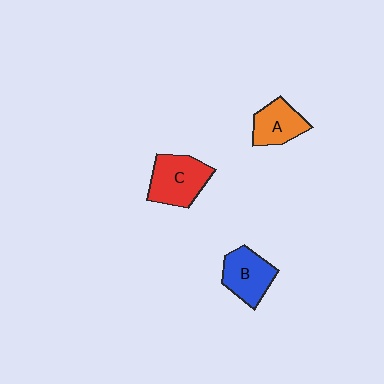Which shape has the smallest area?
Shape A (orange).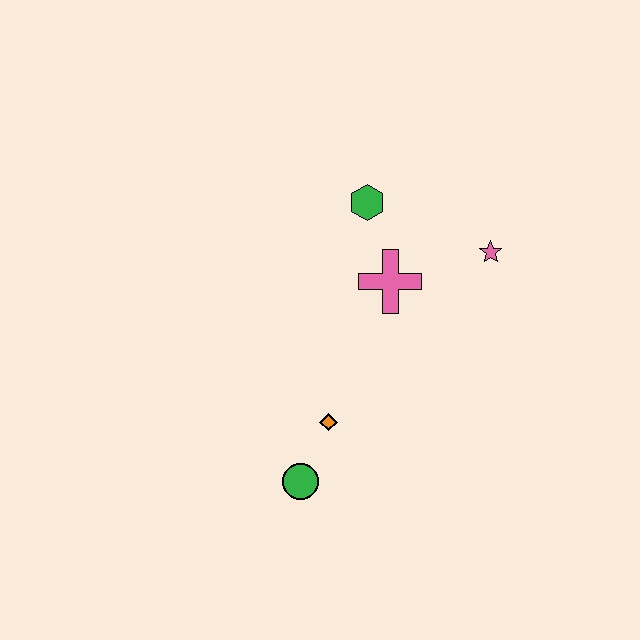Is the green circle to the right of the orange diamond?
No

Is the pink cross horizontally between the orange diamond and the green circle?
No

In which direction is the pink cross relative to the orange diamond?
The pink cross is above the orange diamond.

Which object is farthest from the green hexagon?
The green circle is farthest from the green hexagon.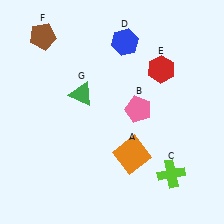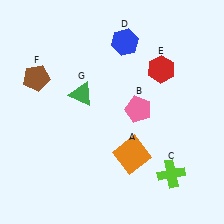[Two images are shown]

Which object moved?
The brown pentagon (F) moved down.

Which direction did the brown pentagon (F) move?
The brown pentagon (F) moved down.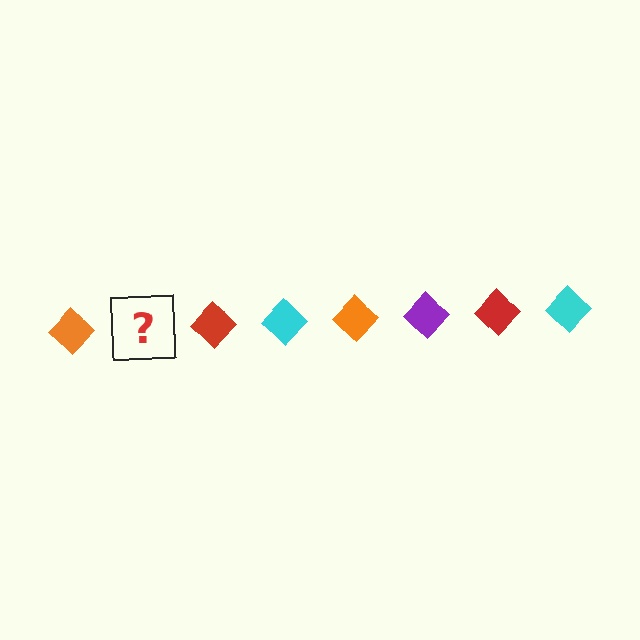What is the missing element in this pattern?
The missing element is a purple diamond.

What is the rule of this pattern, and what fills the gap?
The rule is that the pattern cycles through orange, purple, red, cyan diamonds. The gap should be filled with a purple diamond.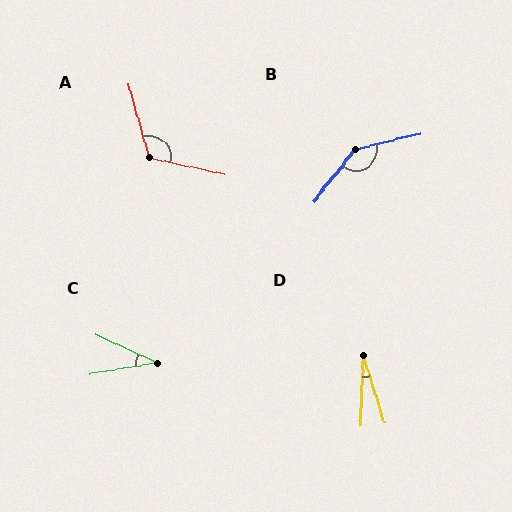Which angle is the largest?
B, at approximately 142 degrees.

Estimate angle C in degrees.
Approximately 34 degrees.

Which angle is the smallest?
D, at approximately 19 degrees.